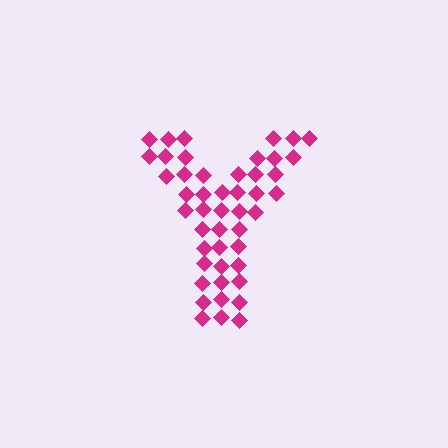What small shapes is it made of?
It is made of small diamonds.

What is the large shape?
The large shape is the letter Y.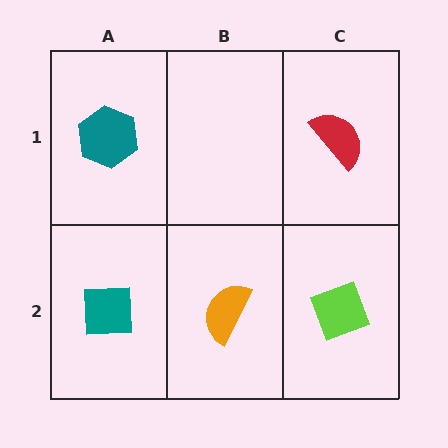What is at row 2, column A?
A teal square.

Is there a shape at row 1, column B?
No, that cell is empty.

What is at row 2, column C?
A lime diamond.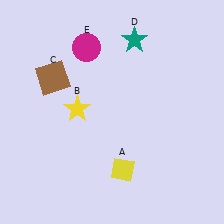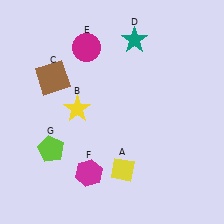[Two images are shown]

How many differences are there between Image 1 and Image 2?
There are 2 differences between the two images.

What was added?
A magenta hexagon (F), a lime pentagon (G) were added in Image 2.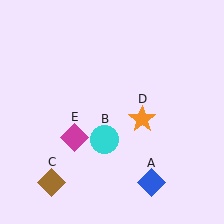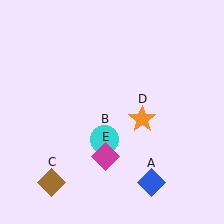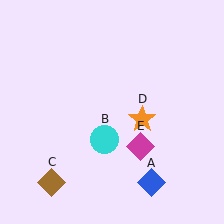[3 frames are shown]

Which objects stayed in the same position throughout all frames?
Blue diamond (object A) and cyan circle (object B) and brown diamond (object C) and orange star (object D) remained stationary.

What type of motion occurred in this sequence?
The magenta diamond (object E) rotated counterclockwise around the center of the scene.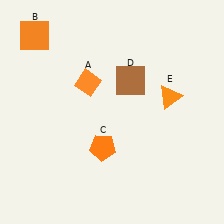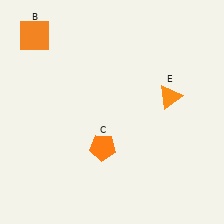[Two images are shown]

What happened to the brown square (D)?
The brown square (D) was removed in Image 2. It was in the top-right area of Image 1.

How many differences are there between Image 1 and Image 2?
There are 2 differences between the two images.